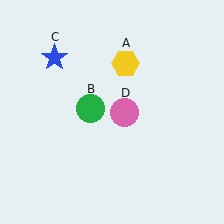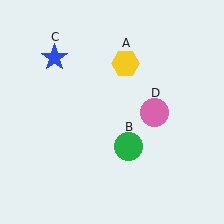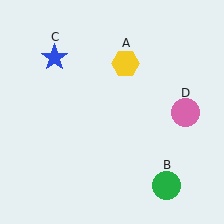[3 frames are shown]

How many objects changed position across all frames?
2 objects changed position: green circle (object B), pink circle (object D).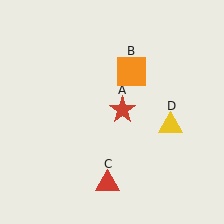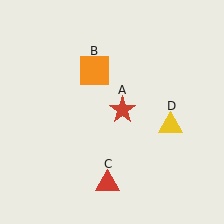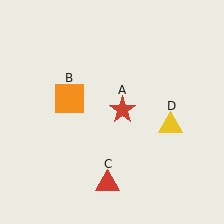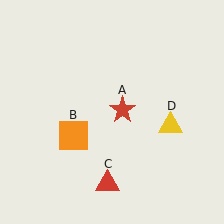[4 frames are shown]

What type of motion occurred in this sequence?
The orange square (object B) rotated counterclockwise around the center of the scene.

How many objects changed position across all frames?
1 object changed position: orange square (object B).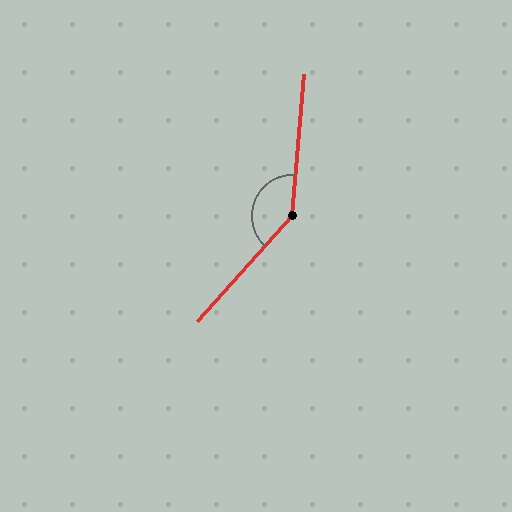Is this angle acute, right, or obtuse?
It is obtuse.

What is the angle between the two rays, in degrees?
Approximately 143 degrees.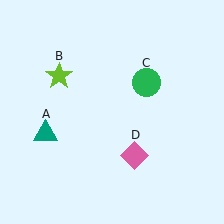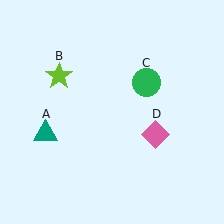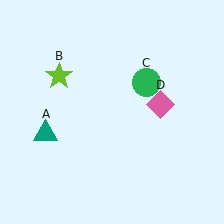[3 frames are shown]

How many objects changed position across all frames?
1 object changed position: pink diamond (object D).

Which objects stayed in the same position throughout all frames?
Teal triangle (object A) and lime star (object B) and green circle (object C) remained stationary.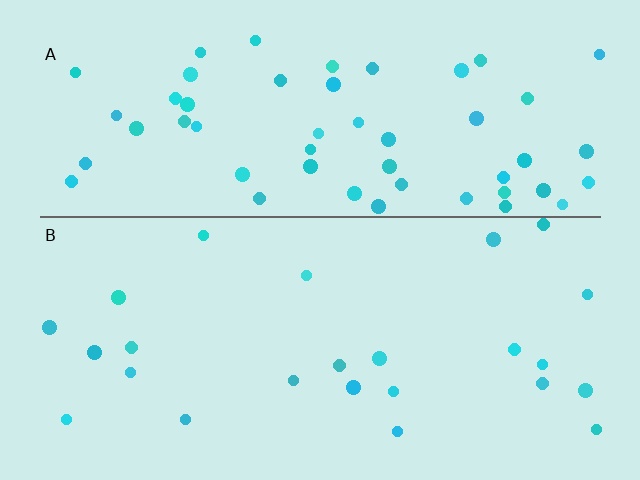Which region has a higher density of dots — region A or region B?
A (the top).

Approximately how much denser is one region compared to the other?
Approximately 2.3× — region A over region B.